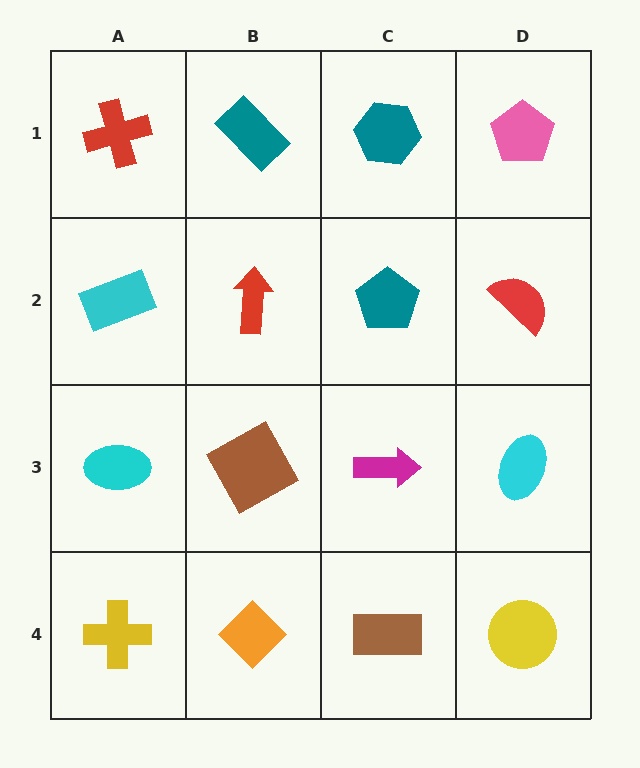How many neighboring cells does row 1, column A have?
2.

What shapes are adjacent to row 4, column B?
A brown square (row 3, column B), a yellow cross (row 4, column A), a brown rectangle (row 4, column C).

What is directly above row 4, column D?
A cyan ellipse.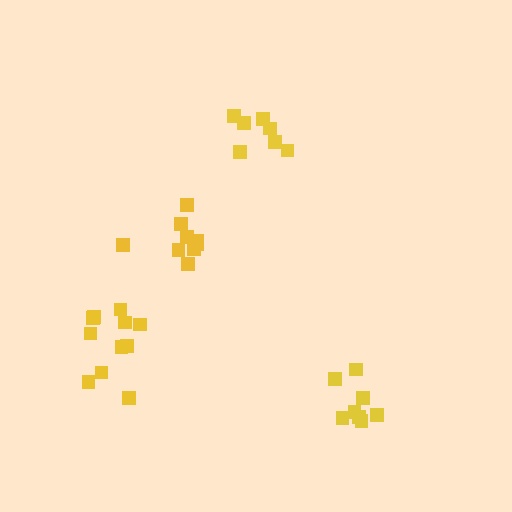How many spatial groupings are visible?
There are 4 spatial groupings.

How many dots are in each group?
Group 1: 7 dots, Group 2: 10 dots, Group 3: 8 dots, Group 4: 11 dots (36 total).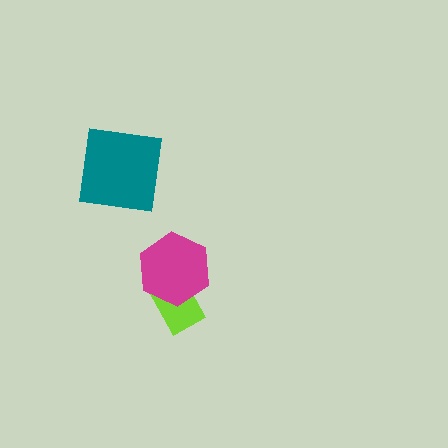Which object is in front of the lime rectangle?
The magenta hexagon is in front of the lime rectangle.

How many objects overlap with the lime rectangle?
1 object overlaps with the lime rectangle.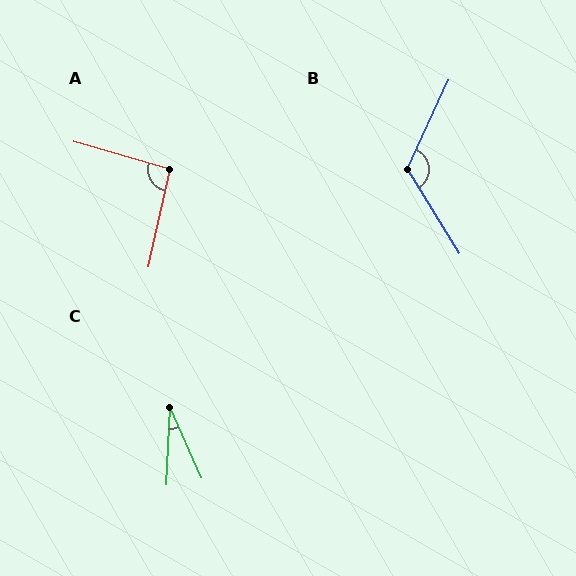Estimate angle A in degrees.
Approximately 93 degrees.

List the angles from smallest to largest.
C (27°), A (93°), B (124°).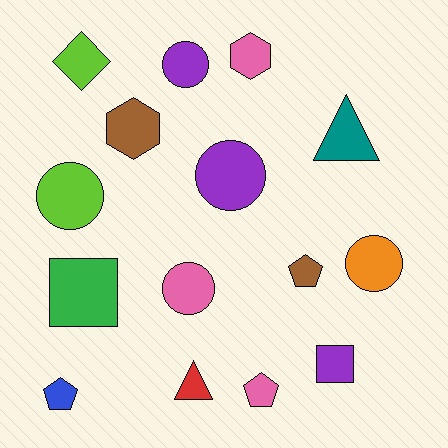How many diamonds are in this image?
There is 1 diamond.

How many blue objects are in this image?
There is 1 blue object.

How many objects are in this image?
There are 15 objects.